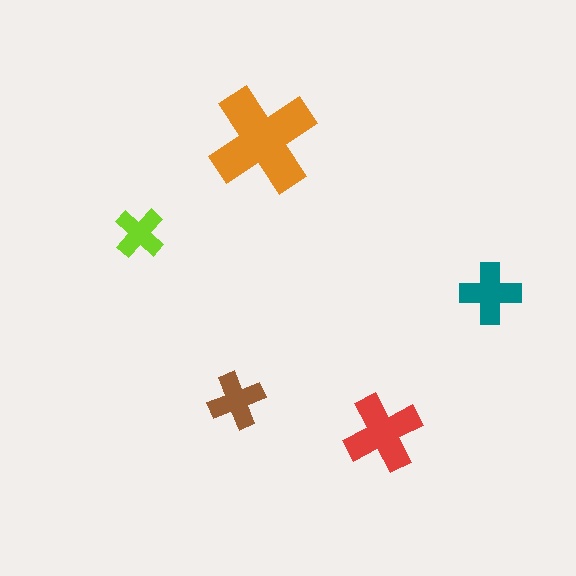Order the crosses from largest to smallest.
the orange one, the red one, the teal one, the brown one, the lime one.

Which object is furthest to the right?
The teal cross is rightmost.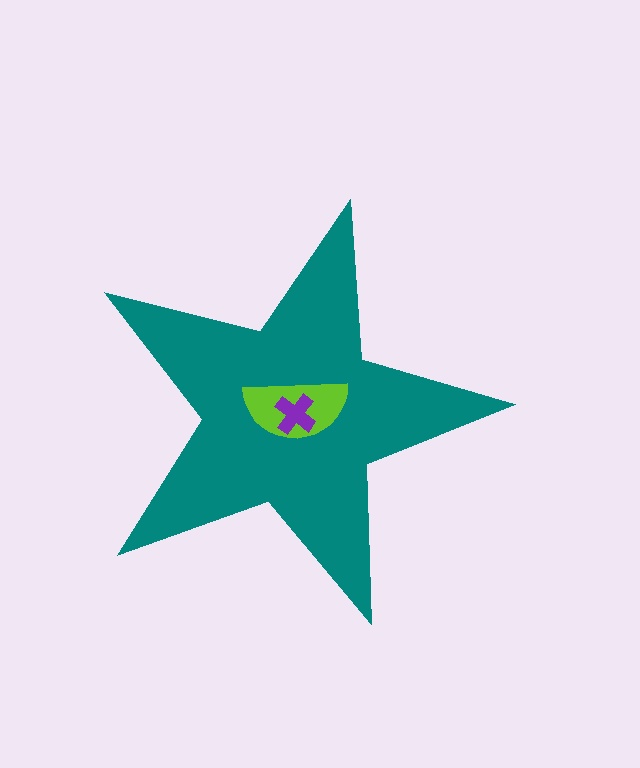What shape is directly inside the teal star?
The lime semicircle.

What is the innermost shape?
The purple cross.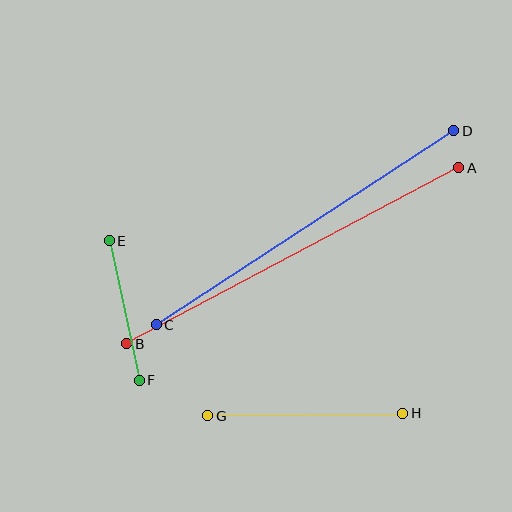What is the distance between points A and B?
The distance is approximately 376 pixels.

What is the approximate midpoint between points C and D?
The midpoint is at approximately (305, 228) pixels.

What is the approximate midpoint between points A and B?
The midpoint is at approximately (293, 256) pixels.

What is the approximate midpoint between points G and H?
The midpoint is at approximately (305, 414) pixels.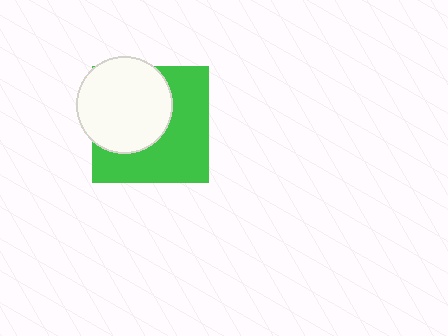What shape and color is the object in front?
The object in front is a white circle.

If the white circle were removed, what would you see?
You would see the complete green square.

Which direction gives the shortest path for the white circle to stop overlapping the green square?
Moving toward the upper-left gives the shortest separation.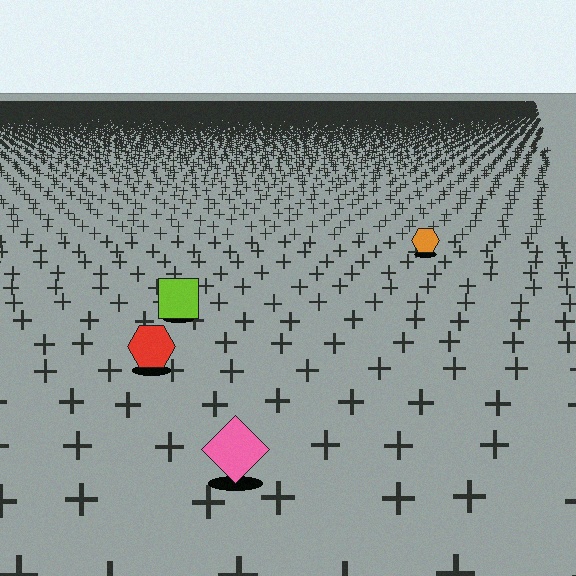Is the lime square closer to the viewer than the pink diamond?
No. The pink diamond is closer — you can tell from the texture gradient: the ground texture is coarser near it.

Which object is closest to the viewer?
The pink diamond is closest. The texture marks near it are larger and more spread out.